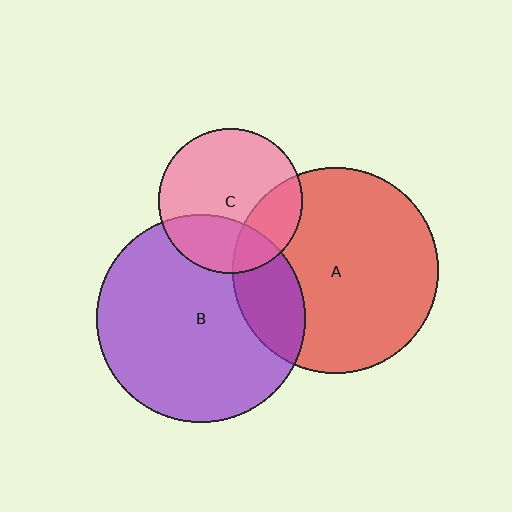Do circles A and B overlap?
Yes.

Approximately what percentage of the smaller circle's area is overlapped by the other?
Approximately 20%.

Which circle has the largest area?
Circle B (purple).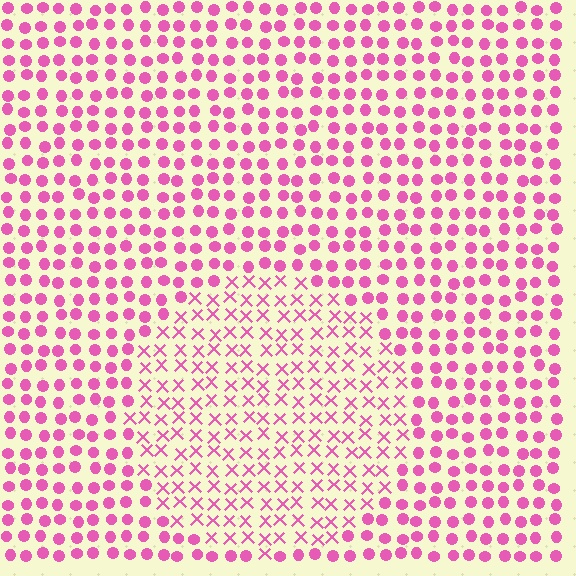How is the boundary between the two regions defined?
The boundary is defined by a change in element shape: X marks inside vs. circles outside. All elements share the same color and spacing.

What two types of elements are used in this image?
The image uses X marks inside the circle region and circles outside it.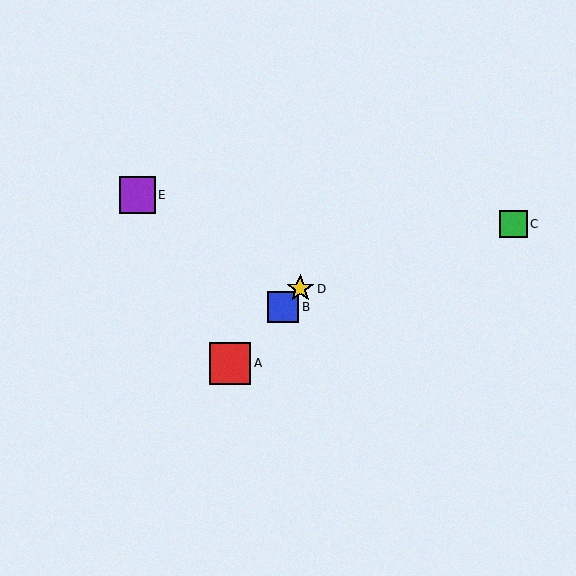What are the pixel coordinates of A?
Object A is at (230, 363).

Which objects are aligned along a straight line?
Objects A, B, D are aligned along a straight line.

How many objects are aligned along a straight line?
3 objects (A, B, D) are aligned along a straight line.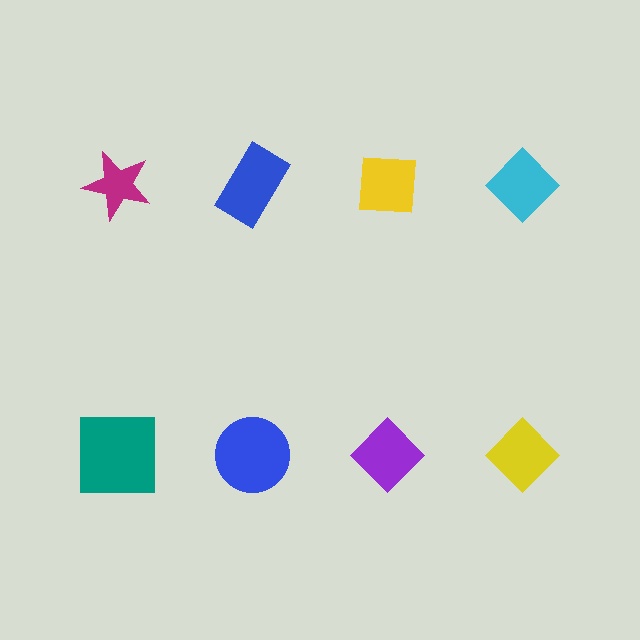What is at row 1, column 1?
A magenta star.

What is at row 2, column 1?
A teal square.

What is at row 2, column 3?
A purple diamond.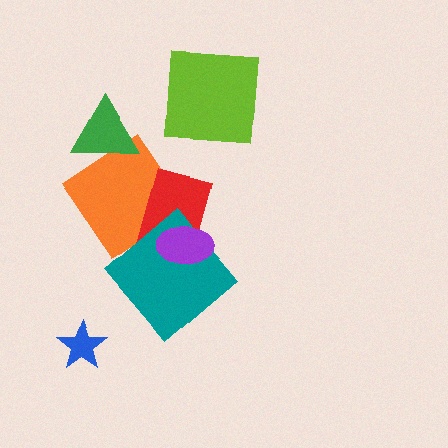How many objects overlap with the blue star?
0 objects overlap with the blue star.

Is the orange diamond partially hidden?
Yes, it is partially covered by another shape.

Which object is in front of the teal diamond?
The purple ellipse is in front of the teal diamond.